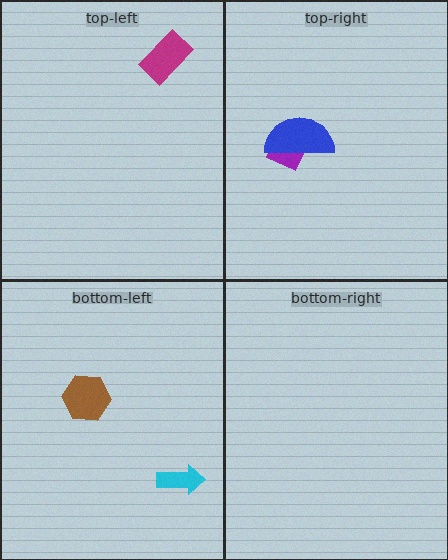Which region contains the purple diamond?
The top-right region.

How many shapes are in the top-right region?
2.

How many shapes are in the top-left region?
1.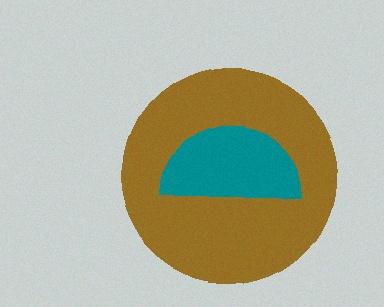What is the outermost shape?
The brown circle.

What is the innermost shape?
The teal semicircle.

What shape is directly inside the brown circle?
The teal semicircle.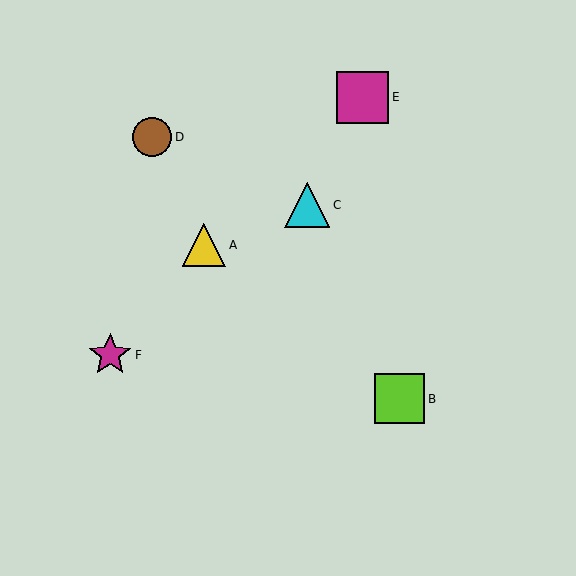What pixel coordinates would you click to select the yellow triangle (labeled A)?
Click at (204, 245) to select the yellow triangle A.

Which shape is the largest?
The magenta square (labeled E) is the largest.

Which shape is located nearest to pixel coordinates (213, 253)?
The yellow triangle (labeled A) at (204, 245) is nearest to that location.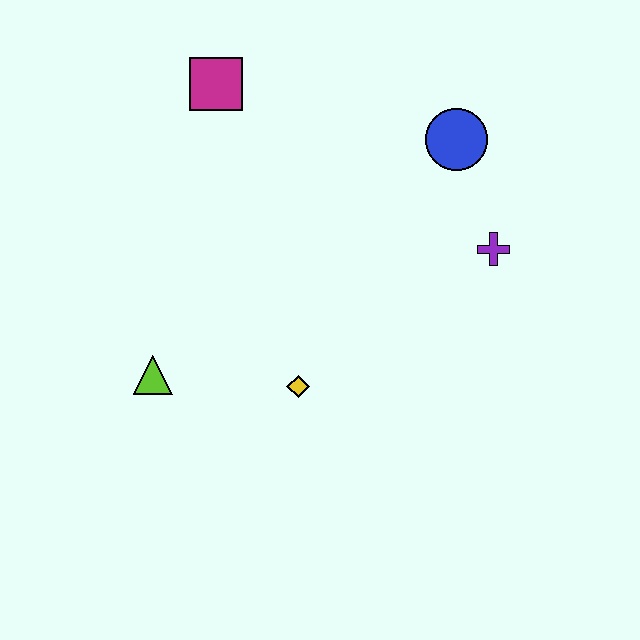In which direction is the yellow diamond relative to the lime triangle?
The yellow diamond is to the right of the lime triangle.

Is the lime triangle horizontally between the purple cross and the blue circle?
No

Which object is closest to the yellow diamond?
The lime triangle is closest to the yellow diamond.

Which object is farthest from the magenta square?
The purple cross is farthest from the magenta square.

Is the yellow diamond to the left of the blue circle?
Yes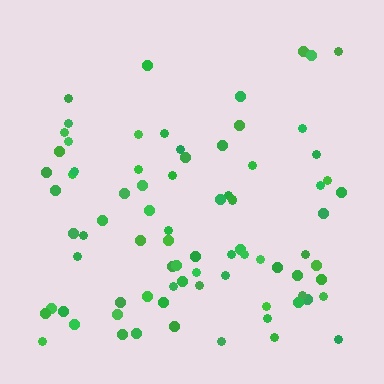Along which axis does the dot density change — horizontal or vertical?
Vertical.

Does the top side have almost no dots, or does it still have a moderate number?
Still a moderate number, just noticeably fewer than the bottom.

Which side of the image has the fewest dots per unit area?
The top.